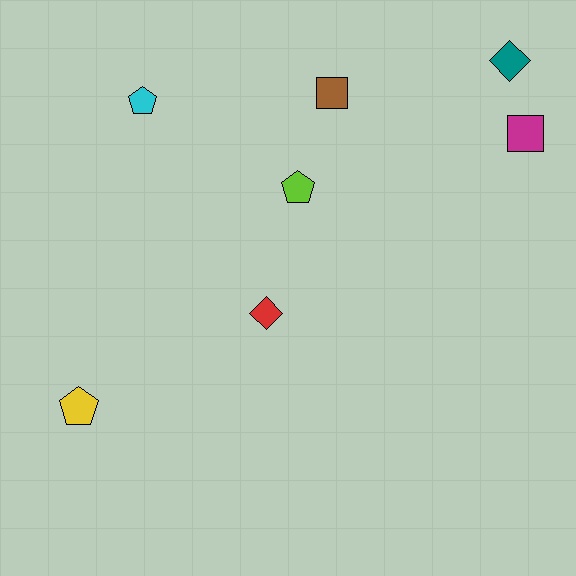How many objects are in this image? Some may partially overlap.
There are 7 objects.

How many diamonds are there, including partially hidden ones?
There are 2 diamonds.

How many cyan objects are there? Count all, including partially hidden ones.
There is 1 cyan object.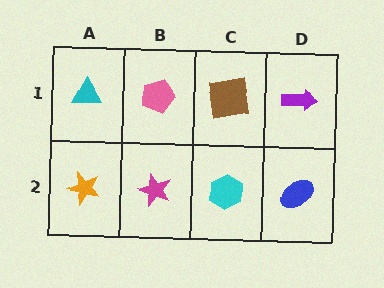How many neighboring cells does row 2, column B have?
3.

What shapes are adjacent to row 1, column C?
A cyan hexagon (row 2, column C), a pink pentagon (row 1, column B), a purple arrow (row 1, column D).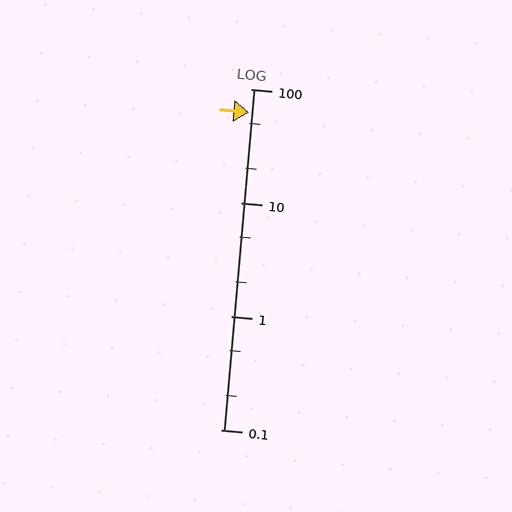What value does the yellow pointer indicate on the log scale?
The pointer indicates approximately 62.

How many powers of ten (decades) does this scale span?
The scale spans 3 decades, from 0.1 to 100.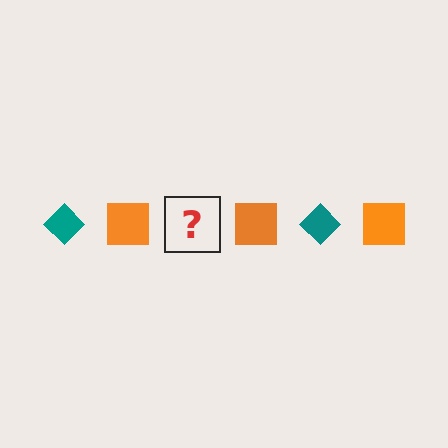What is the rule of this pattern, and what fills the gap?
The rule is that the pattern alternates between teal diamond and orange square. The gap should be filled with a teal diamond.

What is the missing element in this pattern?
The missing element is a teal diamond.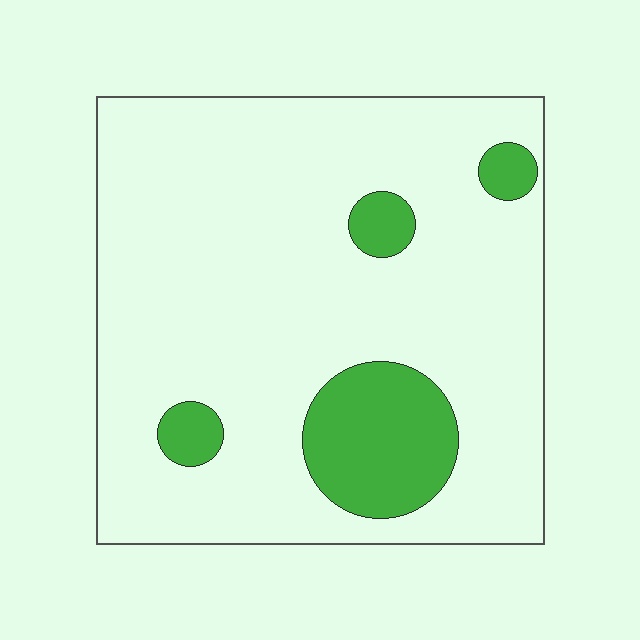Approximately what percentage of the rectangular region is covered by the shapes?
Approximately 15%.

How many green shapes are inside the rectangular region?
4.